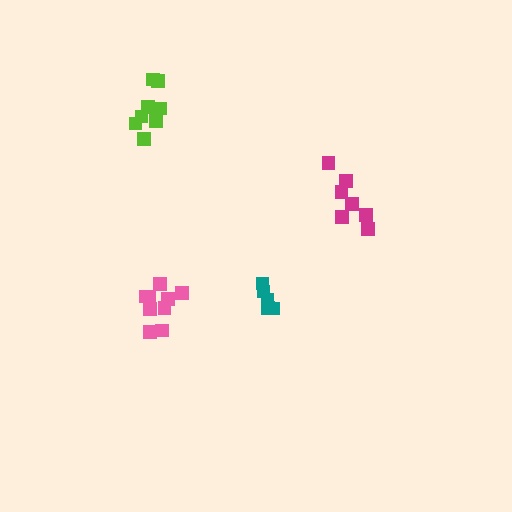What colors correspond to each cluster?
The clusters are colored: teal, lime, magenta, pink.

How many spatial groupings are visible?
There are 4 spatial groupings.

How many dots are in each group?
Group 1: 5 dots, Group 2: 8 dots, Group 3: 7 dots, Group 4: 9 dots (29 total).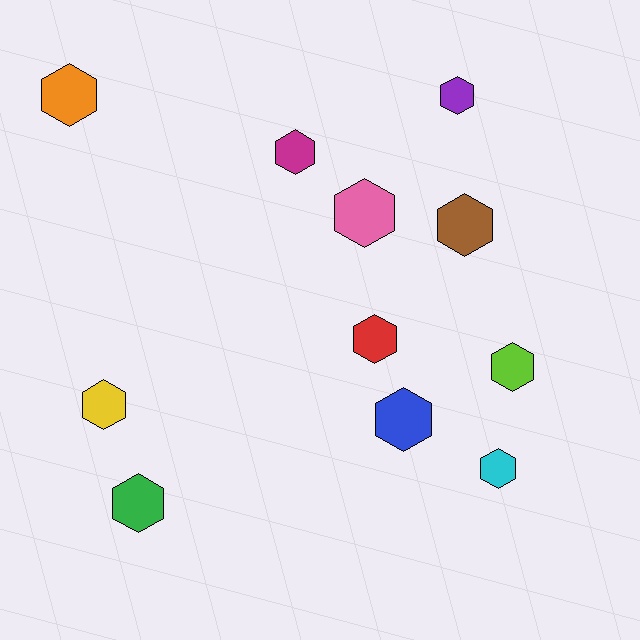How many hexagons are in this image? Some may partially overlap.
There are 11 hexagons.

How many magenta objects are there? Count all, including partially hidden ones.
There is 1 magenta object.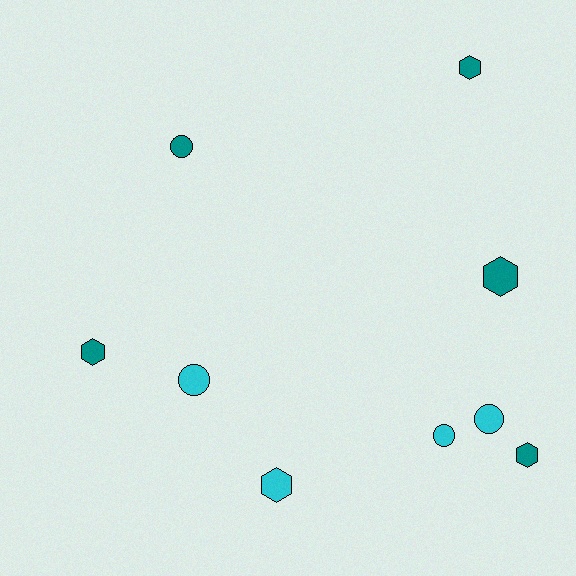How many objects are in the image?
There are 9 objects.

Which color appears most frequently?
Teal, with 5 objects.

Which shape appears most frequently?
Hexagon, with 5 objects.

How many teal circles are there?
There is 1 teal circle.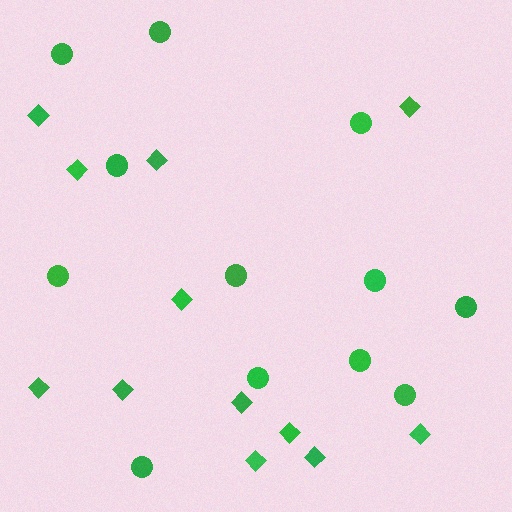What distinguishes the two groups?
There are 2 groups: one group of circles (12) and one group of diamonds (12).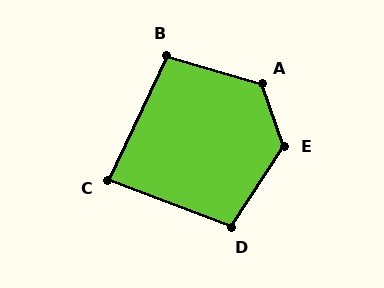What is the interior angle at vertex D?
Approximately 102 degrees (obtuse).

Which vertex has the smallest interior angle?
C, at approximately 85 degrees.